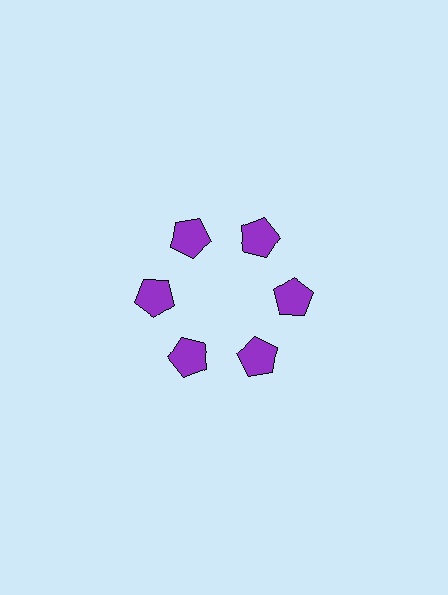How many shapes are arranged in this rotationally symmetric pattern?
There are 6 shapes, arranged in 6 groups of 1.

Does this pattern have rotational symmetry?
Yes, this pattern has 6-fold rotational symmetry. It looks the same after rotating 60 degrees around the center.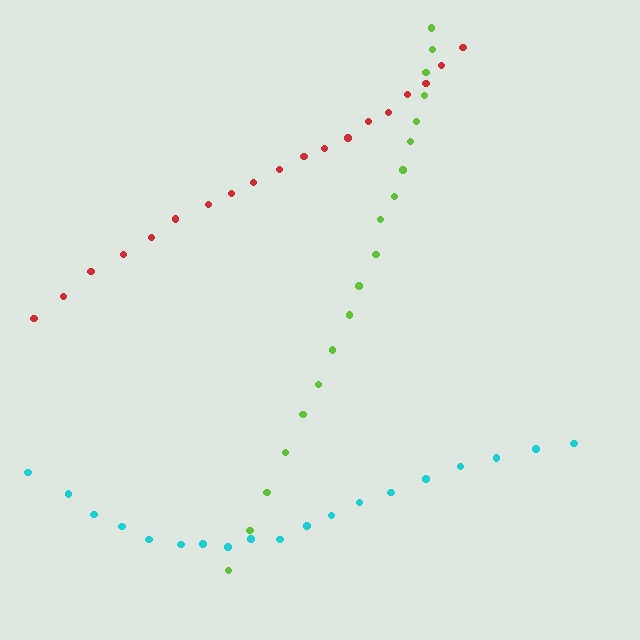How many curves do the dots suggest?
There are 3 distinct paths.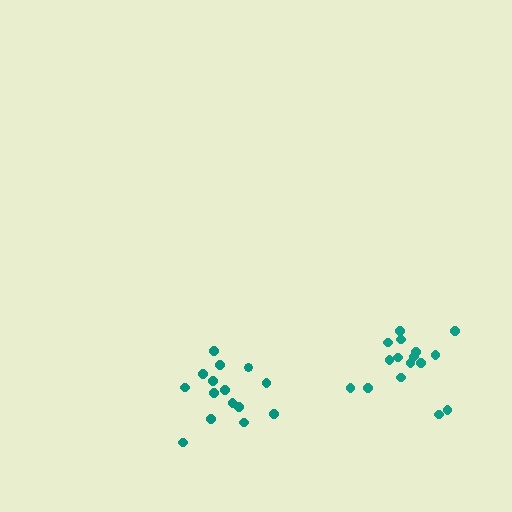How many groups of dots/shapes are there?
There are 2 groups.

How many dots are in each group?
Group 1: 16 dots, Group 2: 15 dots (31 total).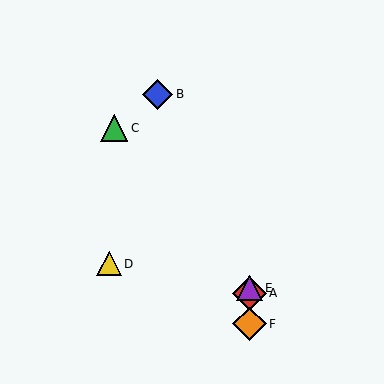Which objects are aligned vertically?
Objects A, E, F are aligned vertically.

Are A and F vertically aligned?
Yes, both are at x≈250.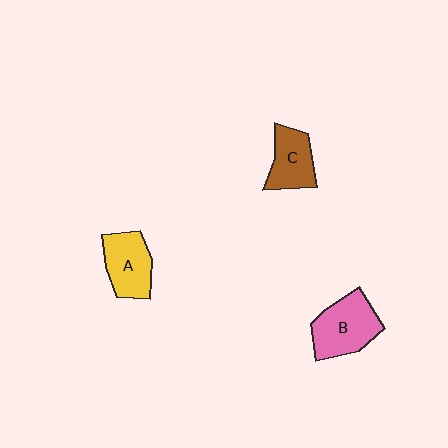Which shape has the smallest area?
Shape C (brown).